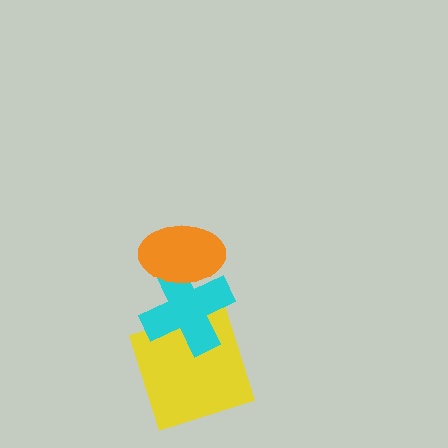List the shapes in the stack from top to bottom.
From top to bottom: the orange ellipse, the cyan cross, the yellow square.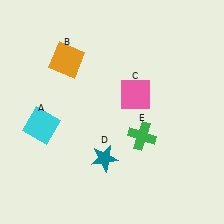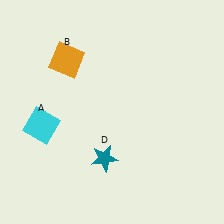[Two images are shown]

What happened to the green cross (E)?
The green cross (E) was removed in Image 2. It was in the bottom-right area of Image 1.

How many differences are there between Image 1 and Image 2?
There are 2 differences between the two images.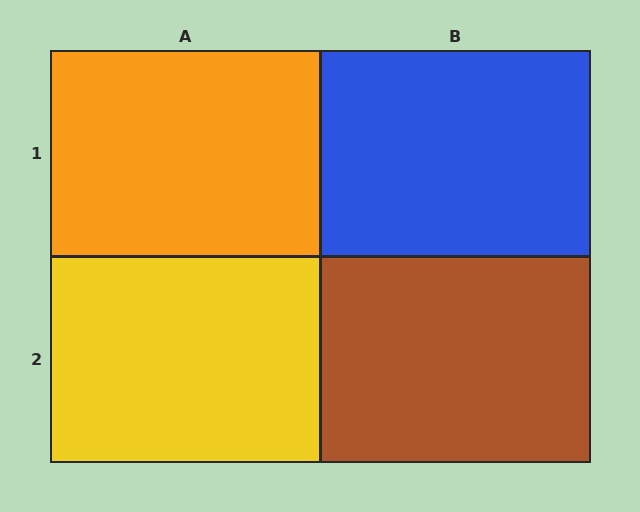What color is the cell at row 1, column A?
Orange.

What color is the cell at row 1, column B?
Blue.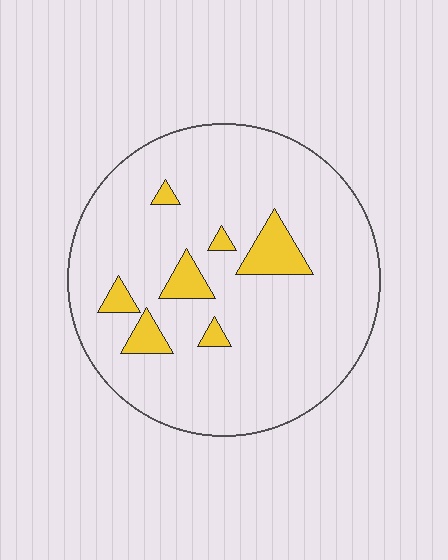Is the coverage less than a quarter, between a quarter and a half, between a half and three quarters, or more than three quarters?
Less than a quarter.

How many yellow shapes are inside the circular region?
7.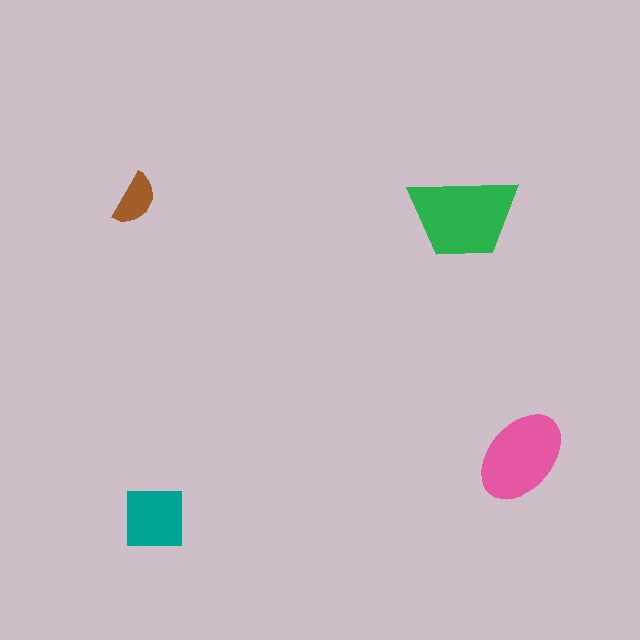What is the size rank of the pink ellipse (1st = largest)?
2nd.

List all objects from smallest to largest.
The brown semicircle, the teal square, the pink ellipse, the green trapezoid.